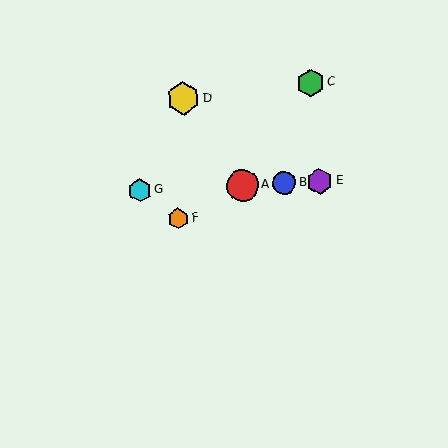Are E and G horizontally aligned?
Yes, both are at y≈181.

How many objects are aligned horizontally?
4 objects (A, B, E, G) are aligned horizontally.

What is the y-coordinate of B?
Object B is at y≈183.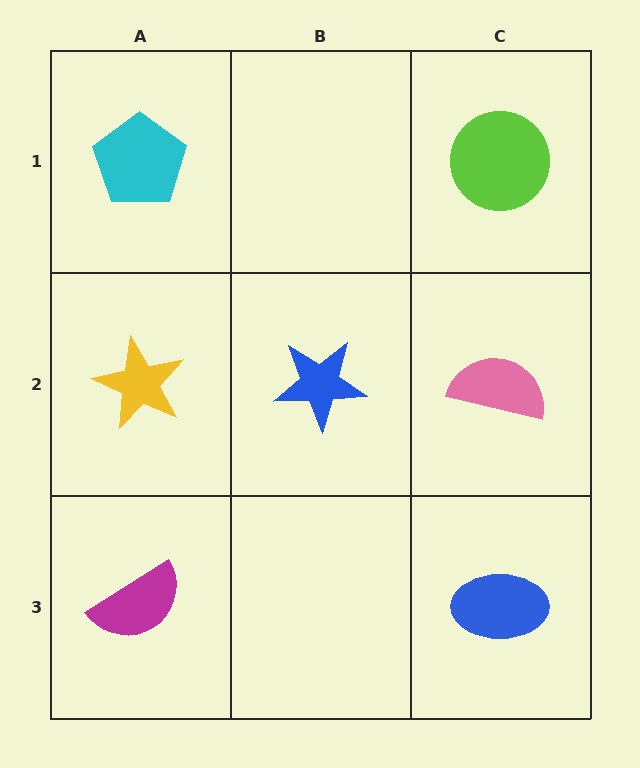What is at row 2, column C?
A pink semicircle.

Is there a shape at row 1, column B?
No, that cell is empty.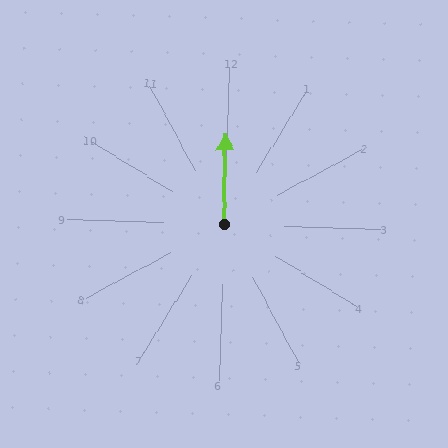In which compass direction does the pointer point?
North.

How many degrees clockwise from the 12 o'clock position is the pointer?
Approximately 359 degrees.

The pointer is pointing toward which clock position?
Roughly 12 o'clock.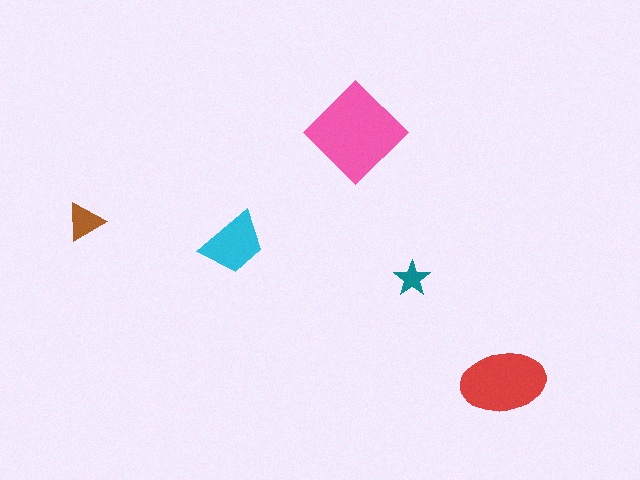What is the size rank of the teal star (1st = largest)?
5th.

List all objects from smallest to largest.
The teal star, the brown triangle, the cyan trapezoid, the red ellipse, the pink diamond.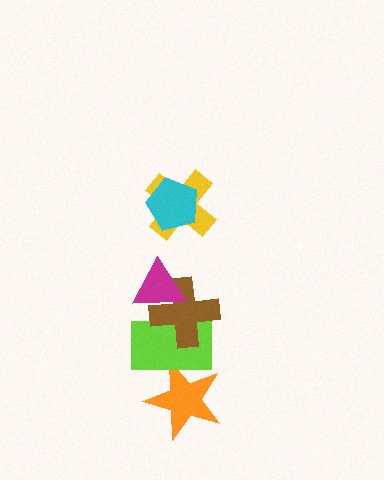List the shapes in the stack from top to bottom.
From top to bottom: the cyan pentagon, the yellow cross, the magenta triangle, the brown cross, the lime rectangle, the orange star.